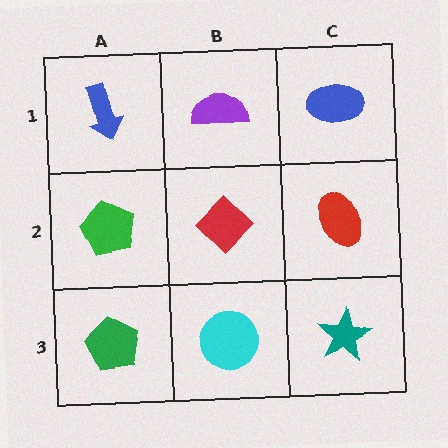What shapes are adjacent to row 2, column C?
A blue ellipse (row 1, column C), a teal star (row 3, column C), a red diamond (row 2, column B).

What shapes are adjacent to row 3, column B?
A red diamond (row 2, column B), a green pentagon (row 3, column A), a teal star (row 3, column C).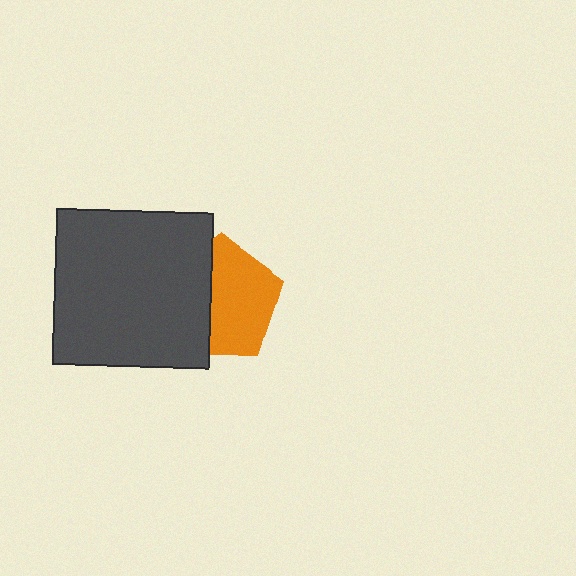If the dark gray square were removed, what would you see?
You would see the complete orange pentagon.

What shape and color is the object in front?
The object in front is a dark gray square.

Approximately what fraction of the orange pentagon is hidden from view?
Roughly 41% of the orange pentagon is hidden behind the dark gray square.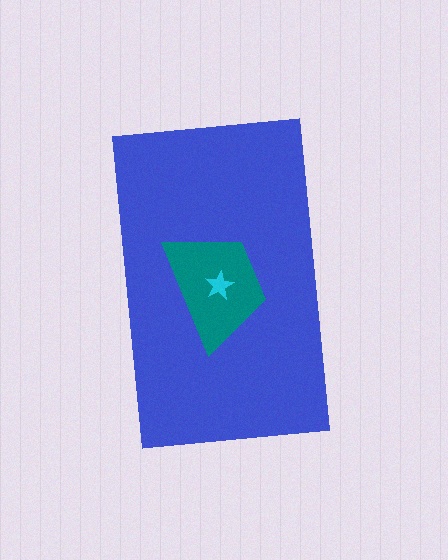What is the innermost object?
The cyan star.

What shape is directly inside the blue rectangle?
The teal trapezoid.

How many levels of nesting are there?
3.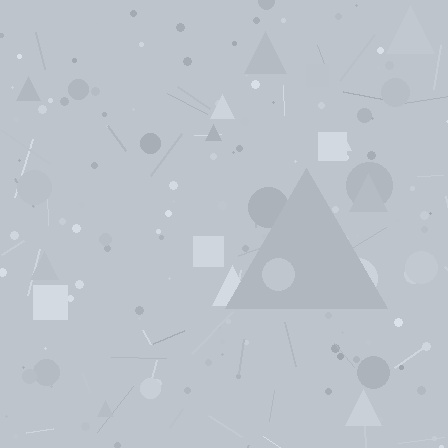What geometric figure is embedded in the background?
A triangle is embedded in the background.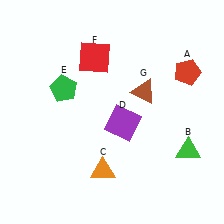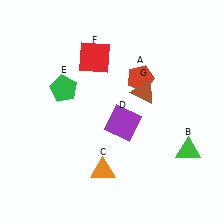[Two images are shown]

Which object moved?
The red pentagon (A) moved left.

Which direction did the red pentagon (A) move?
The red pentagon (A) moved left.